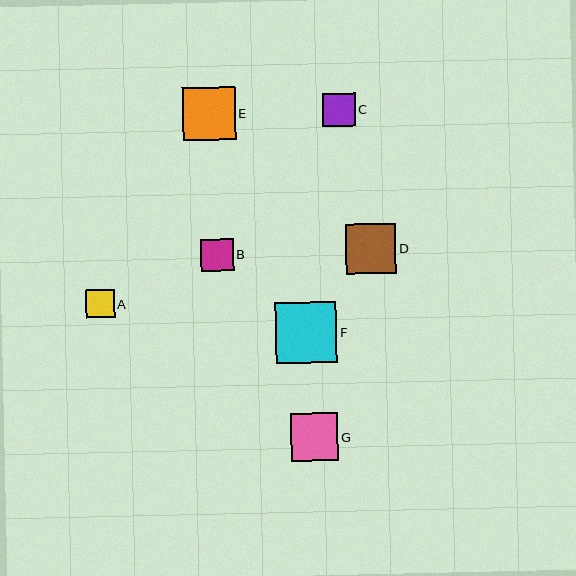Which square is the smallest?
Square A is the smallest with a size of approximately 28 pixels.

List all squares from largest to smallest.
From largest to smallest: F, E, D, G, C, B, A.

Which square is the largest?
Square F is the largest with a size of approximately 62 pixels.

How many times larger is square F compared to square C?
Square F is approximately 1.8 times the size of square C.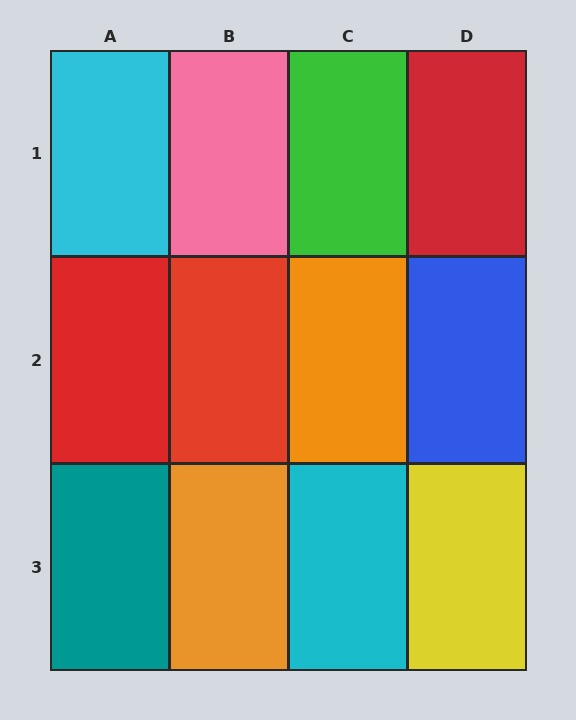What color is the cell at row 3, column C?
Cyan.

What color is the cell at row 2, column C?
Orange.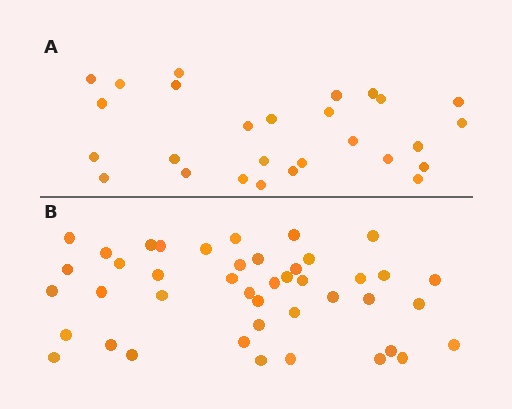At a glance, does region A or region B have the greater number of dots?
Region B (the bottom region) has more dots.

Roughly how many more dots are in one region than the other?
Region B has approximately 15 more dots than region A.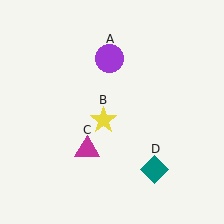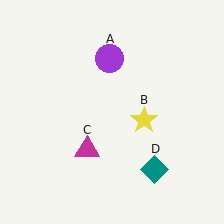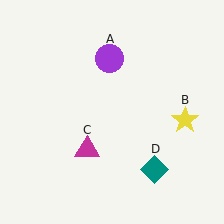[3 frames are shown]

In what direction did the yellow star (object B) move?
The yellow star (object B) moved right.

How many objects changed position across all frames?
1 object changed position: yellow star (object B).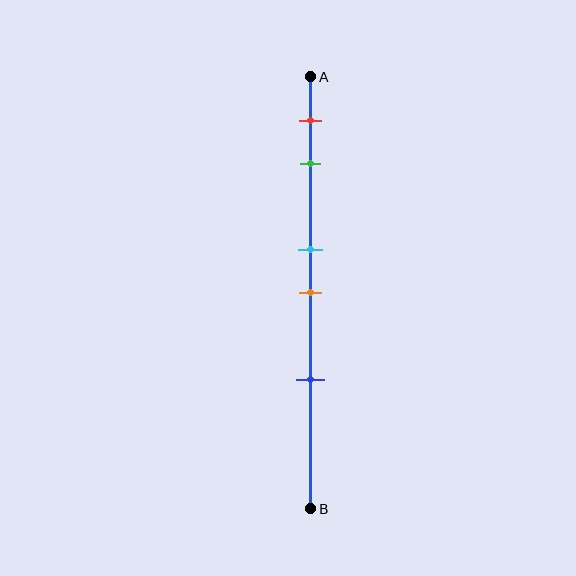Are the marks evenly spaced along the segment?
No, the marks are not evenly spaced.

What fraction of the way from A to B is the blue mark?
The blue mark is approximately 70% (0.7) of the way from A to B.